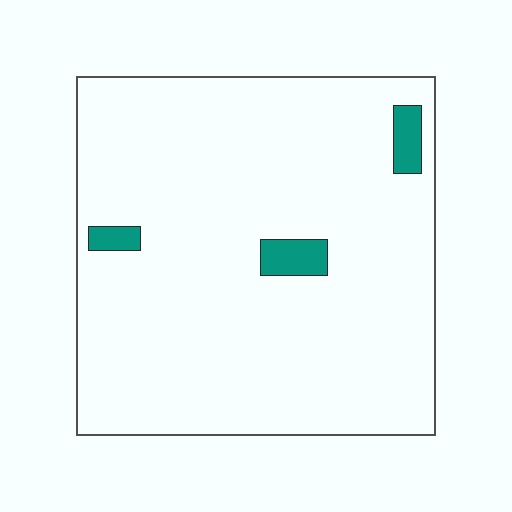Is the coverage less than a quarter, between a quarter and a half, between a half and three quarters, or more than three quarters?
Less than a quarter.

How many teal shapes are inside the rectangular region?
3.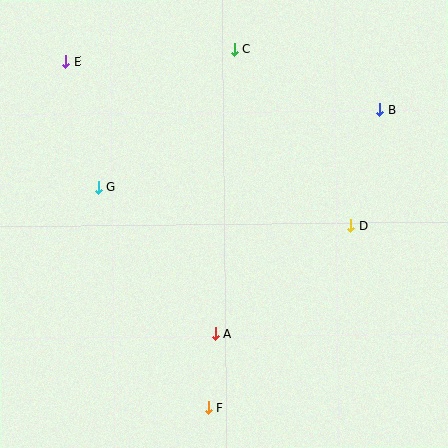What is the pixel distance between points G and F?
The distance between G and F is 246 pixels.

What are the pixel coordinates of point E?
Point E is at (66, 61).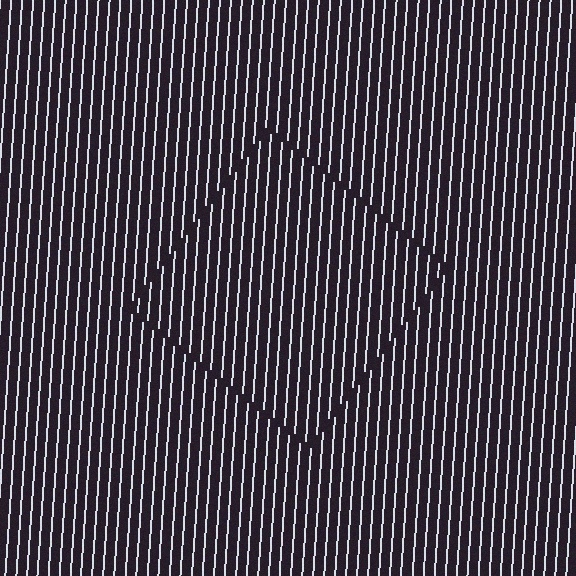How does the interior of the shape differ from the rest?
The interior of the shape contains the same grating, shifted by half a period — the contour is defined by the phase discontinuity where line-ends from the inner and outer gratings abut.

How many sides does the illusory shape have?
4 sides — the line-ends trace a square.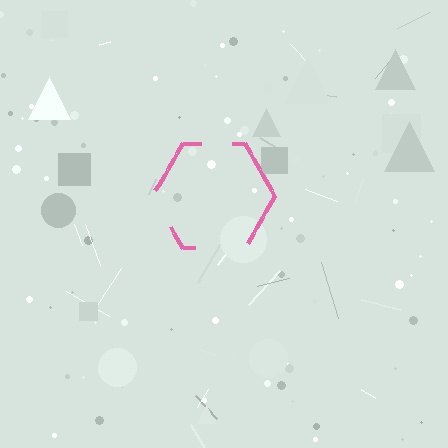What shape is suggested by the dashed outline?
The dashed outline suggests a hexagon.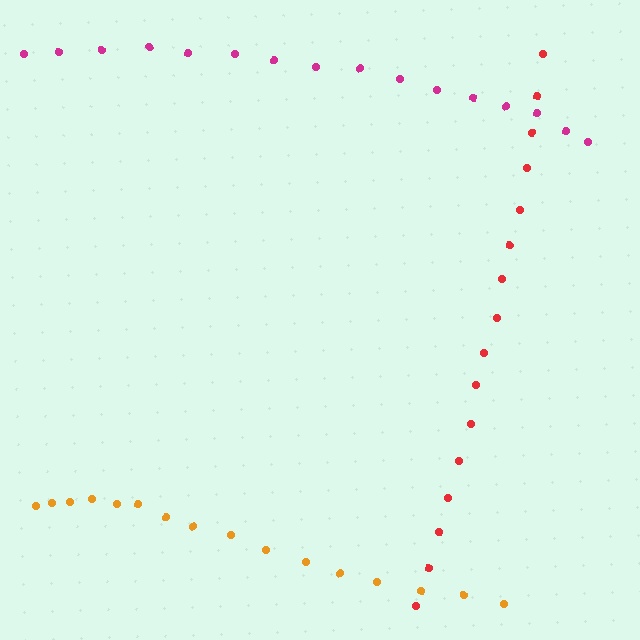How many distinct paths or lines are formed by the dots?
There are 3 distinct paths.